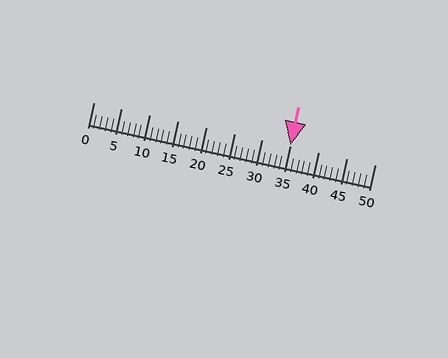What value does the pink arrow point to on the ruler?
The pink arrow points to approximately 35.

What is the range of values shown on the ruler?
The ruler shows values from 0 to 50.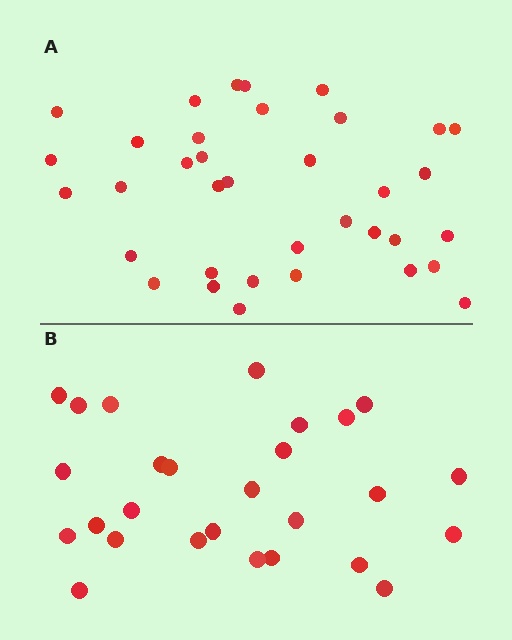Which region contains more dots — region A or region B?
Region A (the top region) has more dots.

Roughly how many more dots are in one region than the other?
Region A has roughly 8 or so more dots than region B.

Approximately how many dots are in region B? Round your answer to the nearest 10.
About 30 dots. (The exact count is 27, which rounds to 30.)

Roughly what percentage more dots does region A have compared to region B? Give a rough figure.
About 35% more.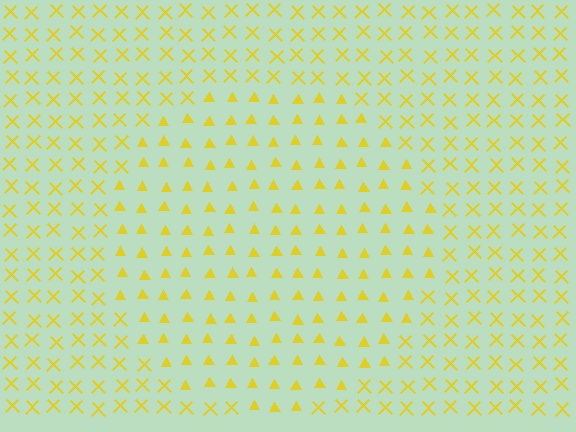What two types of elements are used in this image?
The image uses triangles inside the circle region and X marks outside it.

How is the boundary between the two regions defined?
The boundary is defined by a change in element shape: triangles inside vs. X marks outside. All elements share the same color and spacing.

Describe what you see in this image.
The image is filled with small yellow elements arranged in a uniform grid. A circle-shaped region contains triangles, while the surrounding area contains X marks. The boundary is defined purely by the change in element shape.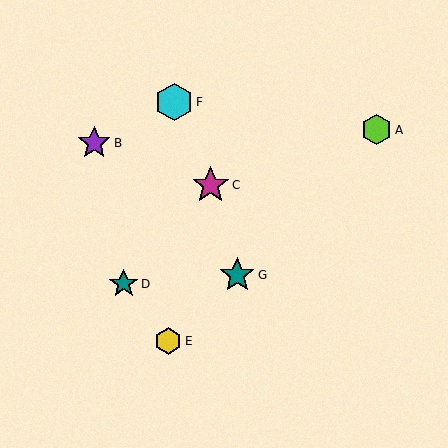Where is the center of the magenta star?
The center of the magenta star is at (211, 185).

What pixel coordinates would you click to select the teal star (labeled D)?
Click at (124, 284) to select the teal star D.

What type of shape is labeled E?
Shape E is a yellow hexagon.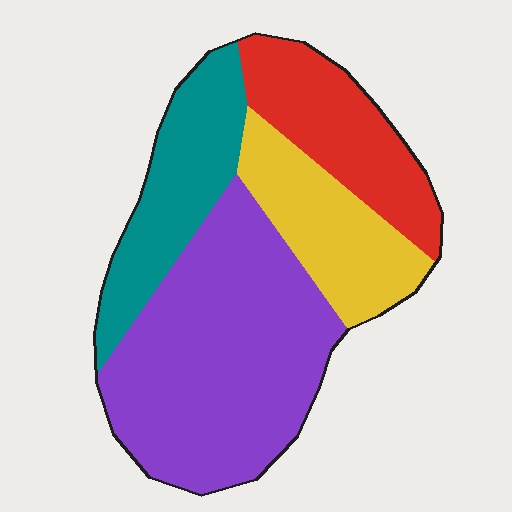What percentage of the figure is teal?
Teal takes up about one fifth (1/5) of the figure.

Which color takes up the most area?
Purple, at roughly 45%.